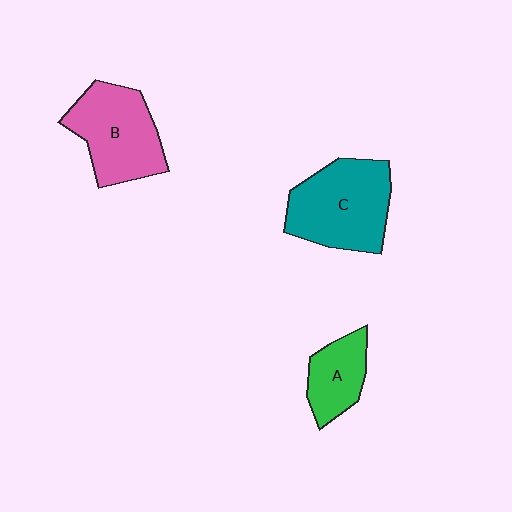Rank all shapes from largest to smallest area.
From largest to smallest: C (teal), B (pink), A (green).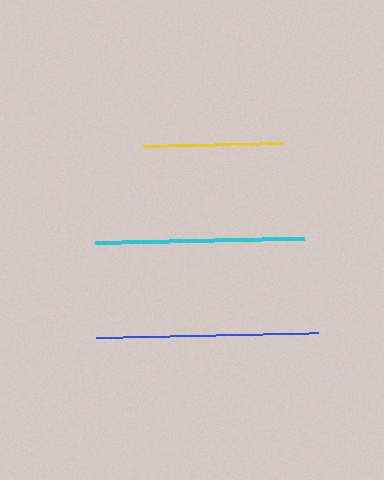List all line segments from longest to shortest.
From longest to shortest: blue, cyan, yellow.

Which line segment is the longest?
The blue line is the longest at approximately 222 pixels.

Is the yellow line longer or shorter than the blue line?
The blue line is longer than the yellow line.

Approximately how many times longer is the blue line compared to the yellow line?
The blue line is approximately 1.6 times the length of the yellow line.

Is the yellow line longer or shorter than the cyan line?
The cyan line is longer than the yellow line.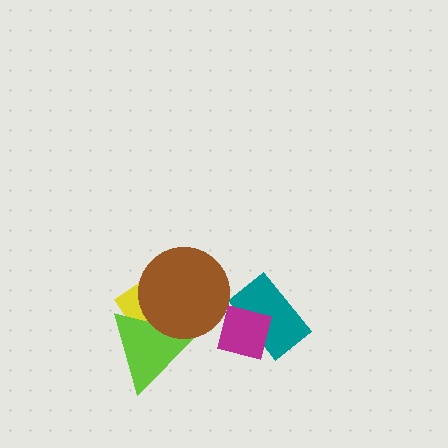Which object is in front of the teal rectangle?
The magenta square is in front of the teal rectangle.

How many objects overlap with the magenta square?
1 object overlaps with the magenta square.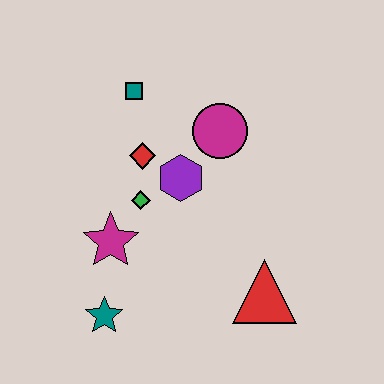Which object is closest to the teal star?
The magenta star is closest to the teal star.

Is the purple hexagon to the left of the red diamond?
No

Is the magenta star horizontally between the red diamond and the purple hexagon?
No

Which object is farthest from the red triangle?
The teal square is farthest from the red triangle.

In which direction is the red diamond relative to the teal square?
The red diamond is below the teal square.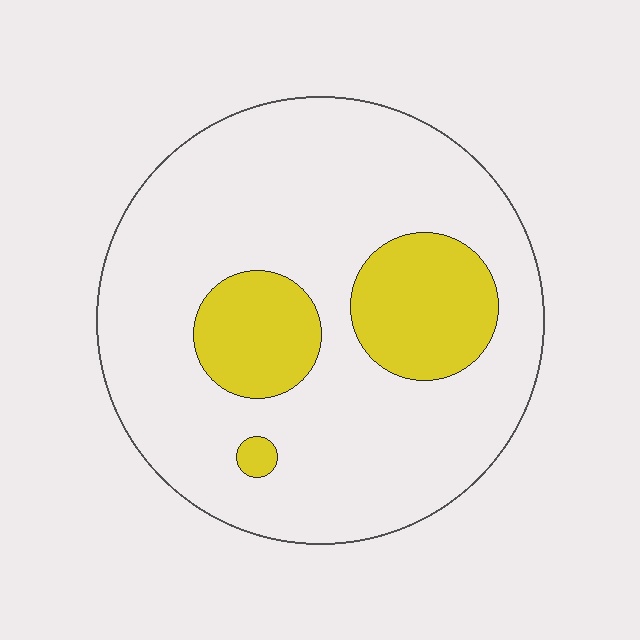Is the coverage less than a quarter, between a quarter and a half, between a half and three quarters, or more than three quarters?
Less than a quarter.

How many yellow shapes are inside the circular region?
3.